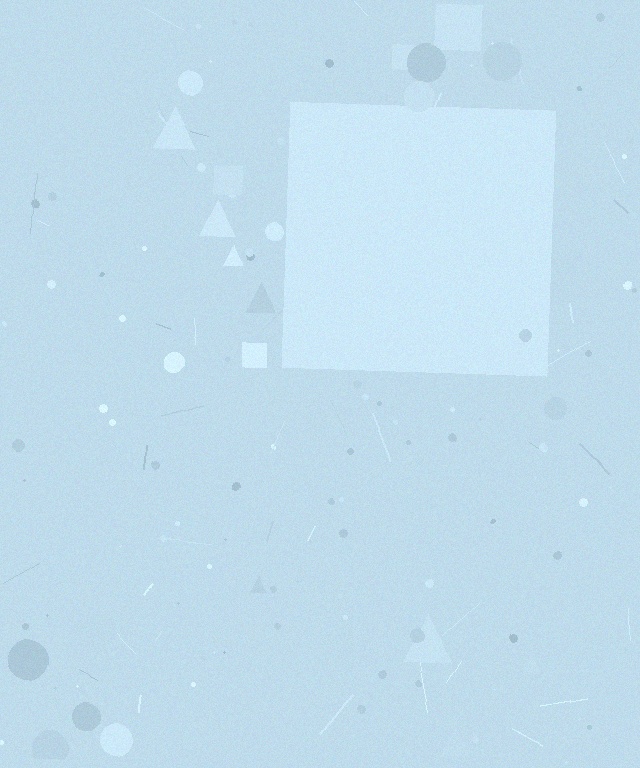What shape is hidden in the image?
A square is hidden in the image.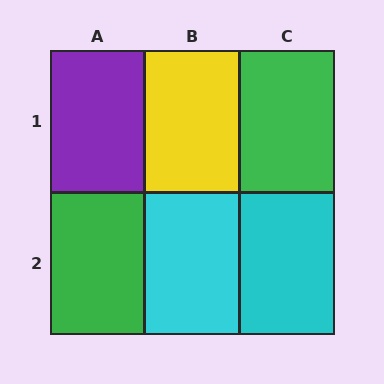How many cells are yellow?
1 cell is yellow.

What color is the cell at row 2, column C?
Cyan.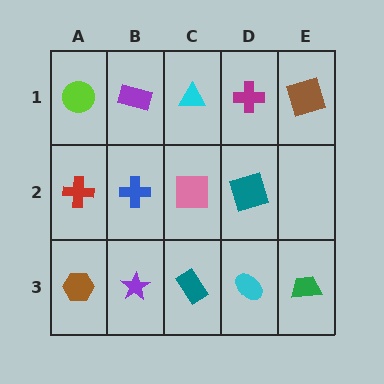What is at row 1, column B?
A purple rectangle.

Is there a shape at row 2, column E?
No, that cell is empty.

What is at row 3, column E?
A green trapezoid.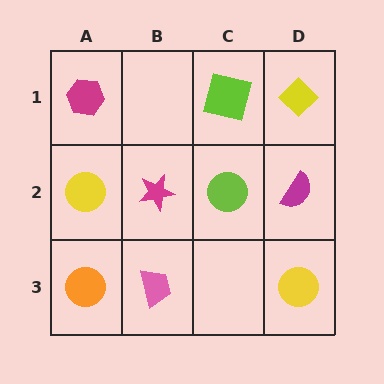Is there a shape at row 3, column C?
No, that cell is empty.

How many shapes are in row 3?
3 shapes.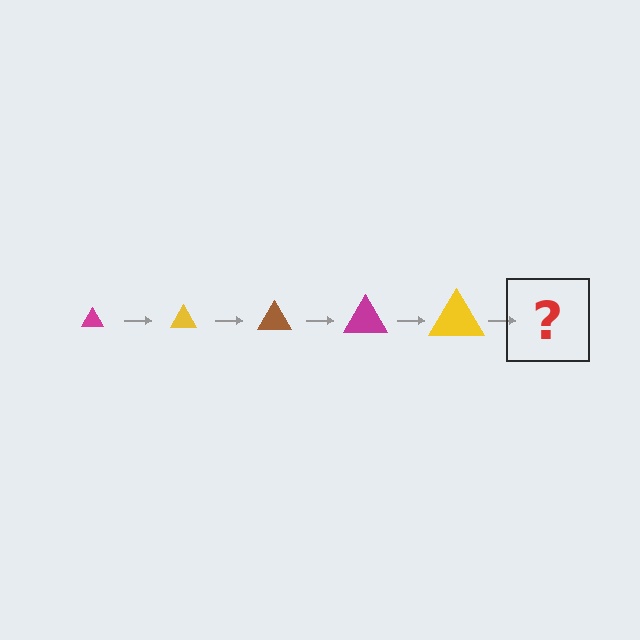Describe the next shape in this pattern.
It should be a brown triangle, larger than the previous one.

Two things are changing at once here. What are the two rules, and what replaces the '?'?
The two rules are that the triangle grows larger each step and the color cycles through magenta, yellow, and brown. The '?' should be a brown triangle, larger than the previous one.